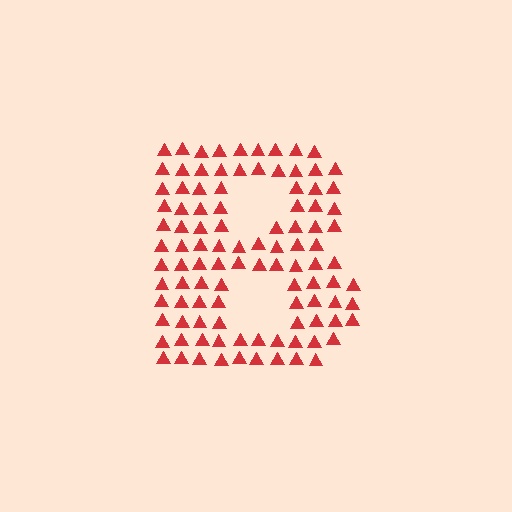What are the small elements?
The small elements are triangles.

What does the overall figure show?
The overall figure shows the letter B.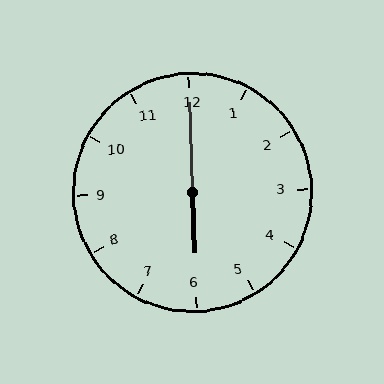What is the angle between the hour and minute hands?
Approximately 180 degrees.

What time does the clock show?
6:00.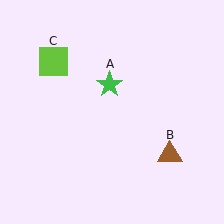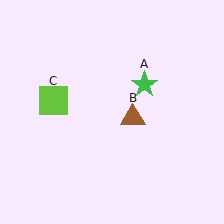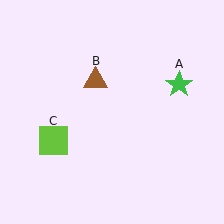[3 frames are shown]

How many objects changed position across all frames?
3 objects changed position: green star (object A), brown triangle (object B), lime square (object C).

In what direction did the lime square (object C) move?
The lime square (object C) moved down.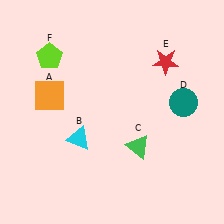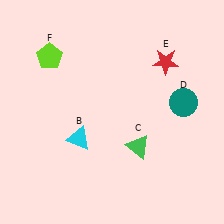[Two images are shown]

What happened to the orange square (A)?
The orange square (A) was removed in Image 2. It was in the top-left area of Image 1.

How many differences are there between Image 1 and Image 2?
There is 1 difference between the two images.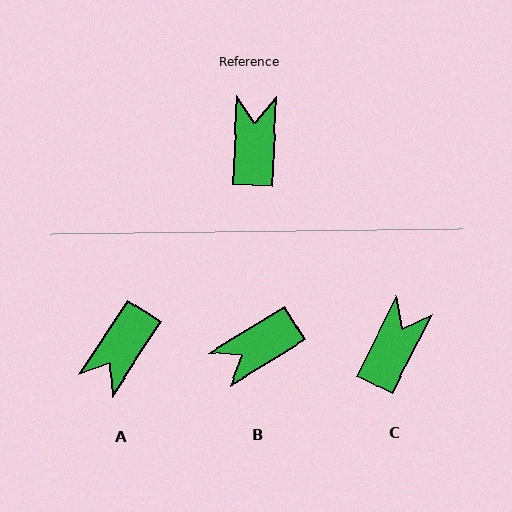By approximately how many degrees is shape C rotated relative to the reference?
Approximately 24 degrees clockwise.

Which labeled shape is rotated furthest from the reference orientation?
A, about 149 degrees away.